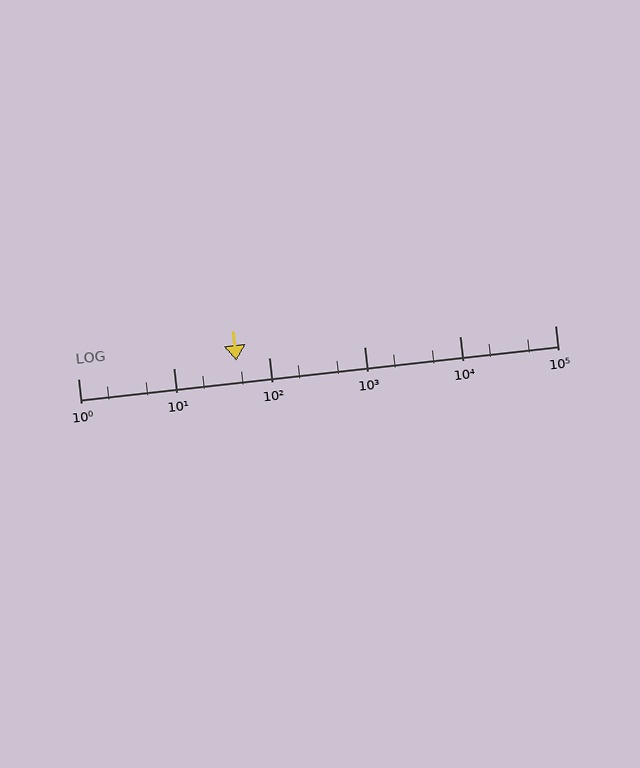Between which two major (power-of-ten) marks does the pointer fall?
The pointer is between 10 and 100.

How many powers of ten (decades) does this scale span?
The scale spans 5 decades, from 1 to 100000.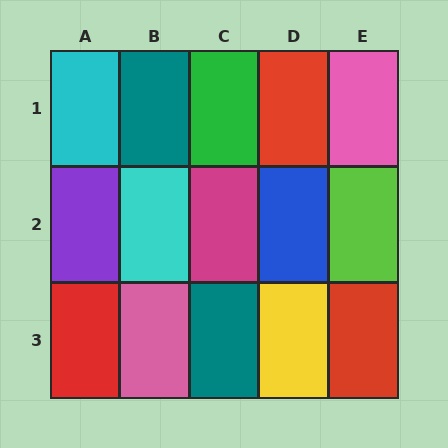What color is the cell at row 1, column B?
Teal.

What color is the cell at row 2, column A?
Purple.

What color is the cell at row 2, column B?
Cyan.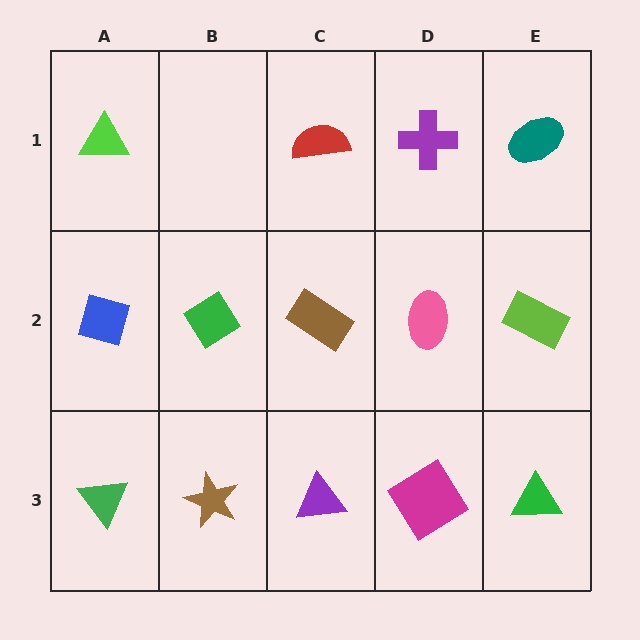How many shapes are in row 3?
5 shapes.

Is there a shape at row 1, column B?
No, that cell is empty.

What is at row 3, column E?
A green triangle.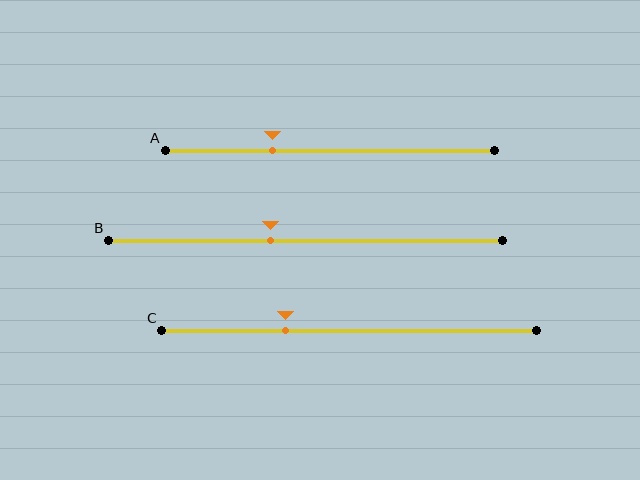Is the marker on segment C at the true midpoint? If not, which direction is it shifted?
No, the marker on segment C is shifted to the left by about 17% of the segment length.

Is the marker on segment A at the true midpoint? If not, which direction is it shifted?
No, the marker on segment A is shifted to the left by about 17% of the segment length.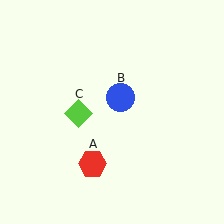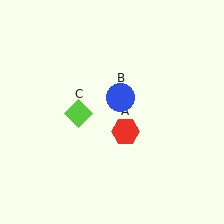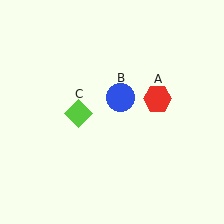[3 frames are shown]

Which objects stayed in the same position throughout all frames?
Blue circle (object B) and lime diamond (object C) remained stationary.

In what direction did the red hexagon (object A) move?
The red hexagon (object A) moved up and to the right.